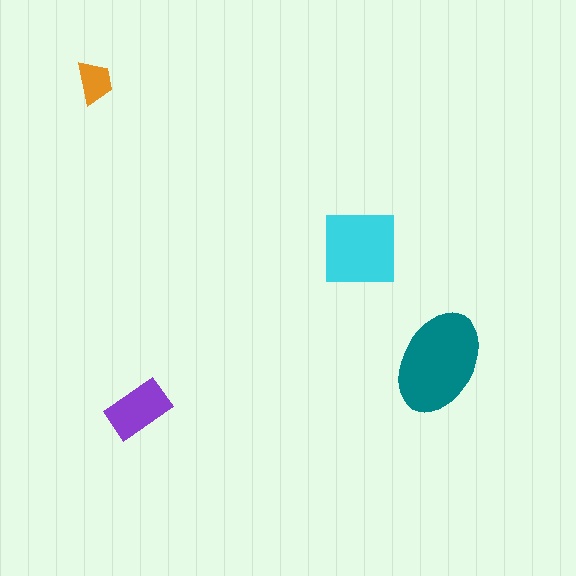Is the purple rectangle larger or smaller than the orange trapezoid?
Larger.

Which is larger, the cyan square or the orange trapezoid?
The cyan square.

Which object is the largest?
The teal ellipse.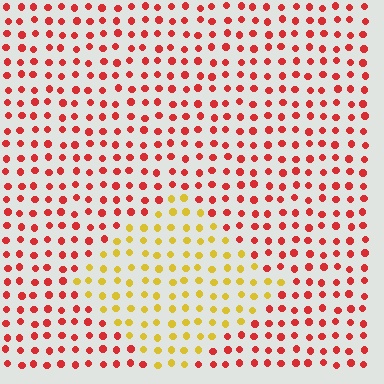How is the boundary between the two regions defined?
The boundary is defined purely by a slight shift in hue (about 53 degrees). Spacing, size, and orientation are identical on both sides.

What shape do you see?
I see a diamond.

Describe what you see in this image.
The image is filled with small red elements in a uniform arrangement. A diamond-shaped region is visible where the elements are tinted to a slightly different hue, forming a subtle color boundary.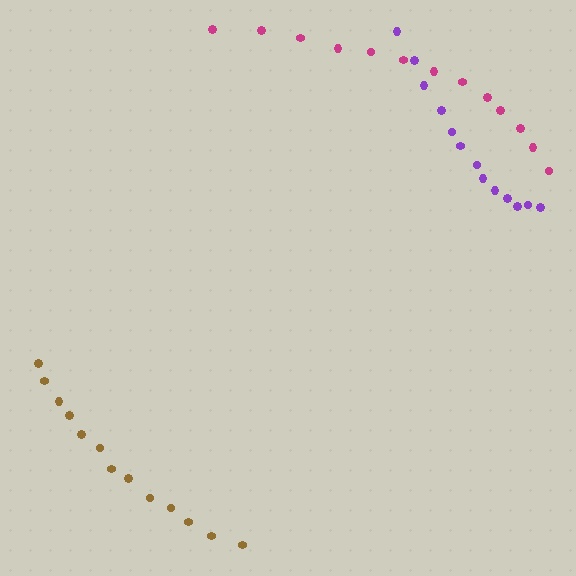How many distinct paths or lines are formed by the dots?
There are 3 distinct paths.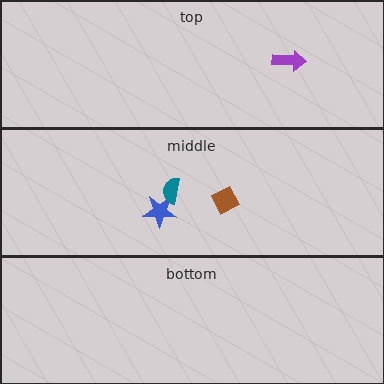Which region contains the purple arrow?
The top region.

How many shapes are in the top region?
1.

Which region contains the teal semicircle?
The middle region.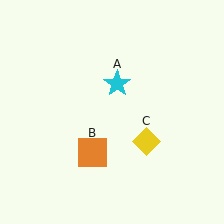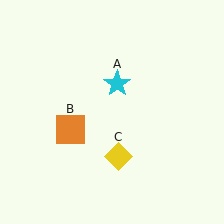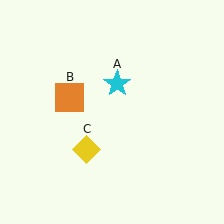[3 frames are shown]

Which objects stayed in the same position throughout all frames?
Cyan star (object A) remained stationary.